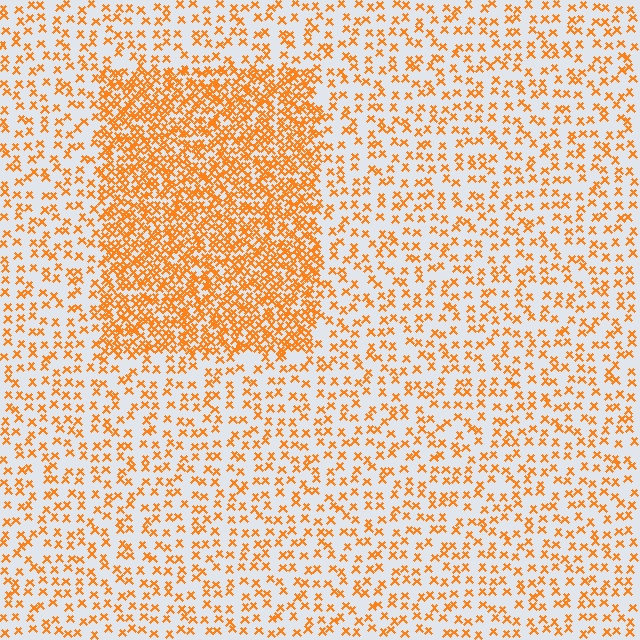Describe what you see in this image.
The image contains small orange elements arranged at two different densities. A rectangle-shaped region is visible where the elements are more densely packed than the surrounding area.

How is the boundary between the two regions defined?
The boundary is defined by a change in element density (approximately 2.7x ratio). All elements are the same color, size, and shape.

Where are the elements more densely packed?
The elements are more densely packed inside the rectangle boundary.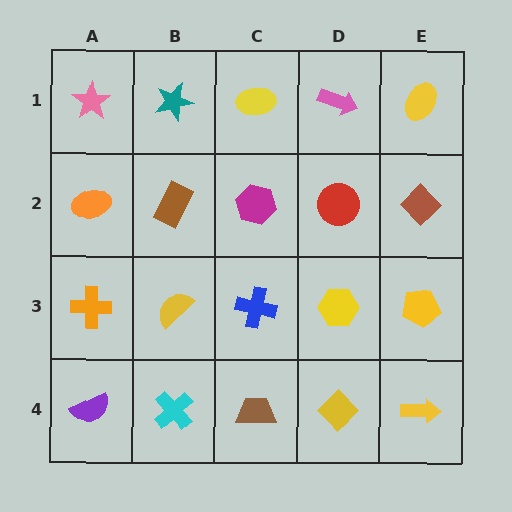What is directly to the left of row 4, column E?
A yellow diamond.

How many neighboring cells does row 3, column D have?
4.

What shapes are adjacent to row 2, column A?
A pink star (row 1, column A), an orange cross (row 3, column A), a brown rectangle (row 2, column B).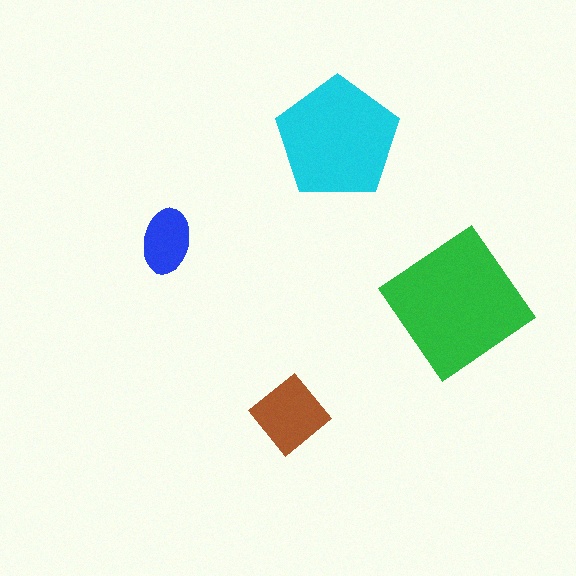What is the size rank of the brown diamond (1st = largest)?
3rd.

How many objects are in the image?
There are 4 objects in the image.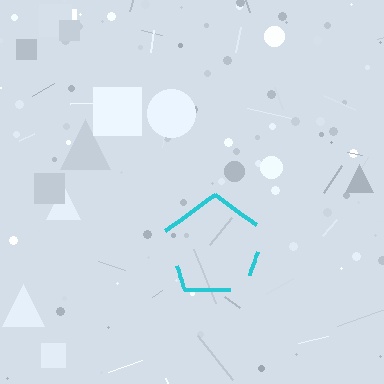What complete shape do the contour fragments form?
The contour fragments form a pentagon.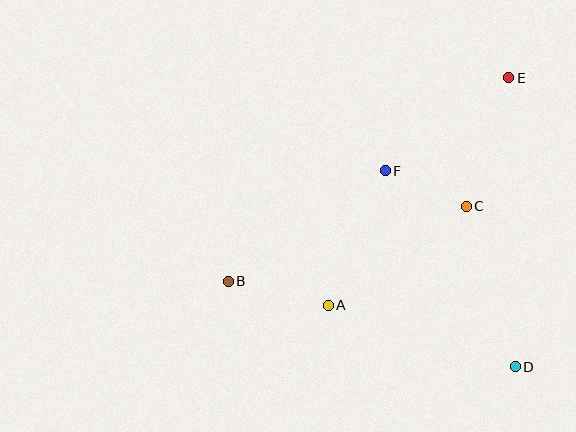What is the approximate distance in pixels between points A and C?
The distance between A and C is approximately 170 pixels.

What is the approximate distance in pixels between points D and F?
The distance between D and F is approximately 235 pixels.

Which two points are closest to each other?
Points C and F are closest to each other.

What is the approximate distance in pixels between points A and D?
The distance between A and D is approximately 197 pixels.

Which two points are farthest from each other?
Points B and E are farthest from each other.